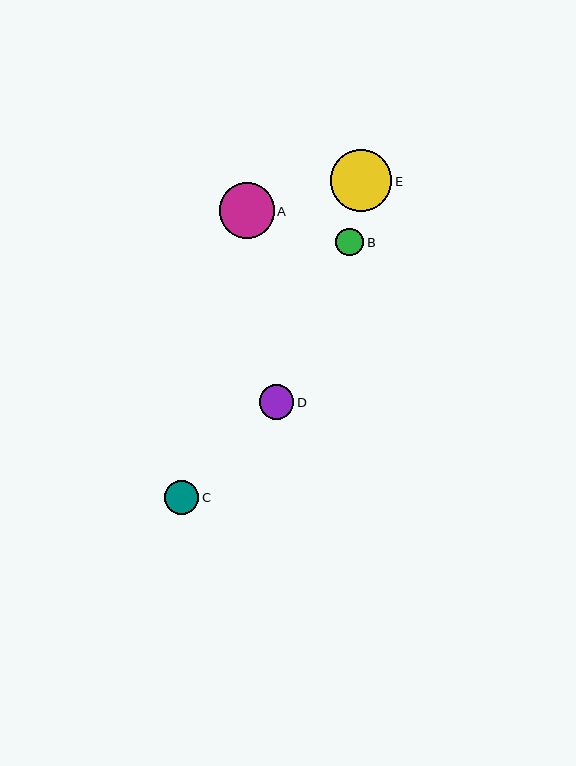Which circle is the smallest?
Circle B is the smallest with a size of approximately 28 pixels.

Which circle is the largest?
Circle E is the largest with a size of approximately 62 pixels.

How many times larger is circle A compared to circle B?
Circle A is approximately 2.0 times the size of circle B.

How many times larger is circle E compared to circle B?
Circle E is approximately 2.2 times the size of circle B.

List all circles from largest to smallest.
From largest to smallest: E, A, D, C, B.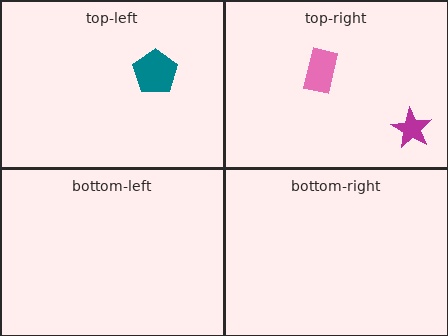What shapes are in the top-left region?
The teal pentagon.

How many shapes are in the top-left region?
1.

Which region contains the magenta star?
The top-right region.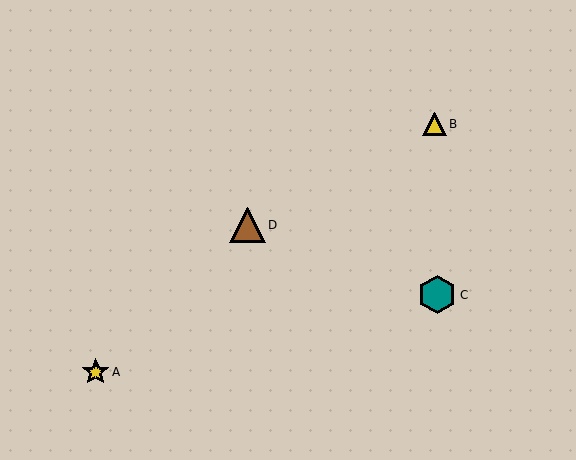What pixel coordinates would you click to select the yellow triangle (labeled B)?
Click at (435, 124) to select the yellow triangle B.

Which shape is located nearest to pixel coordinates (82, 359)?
The yellow star (labeled A) at (96, 372) is nearest to that location.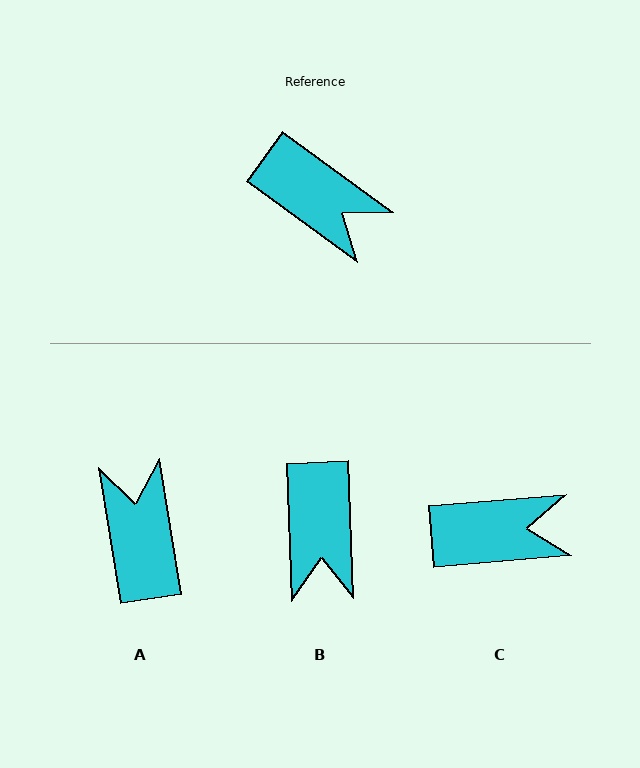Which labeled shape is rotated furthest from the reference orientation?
A, about 135 degrees away.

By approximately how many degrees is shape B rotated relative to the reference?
Approximately 52 degrees clockwise.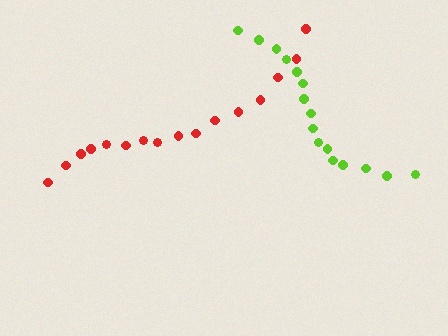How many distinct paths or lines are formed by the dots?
There are 2 distinct paths.